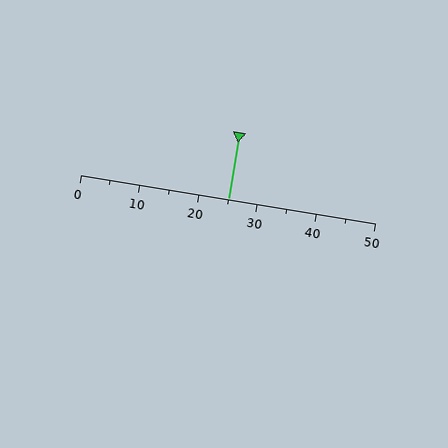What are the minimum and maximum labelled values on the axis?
The axis runs from 0 to 50.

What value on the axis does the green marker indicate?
The marker indicates approximately 25.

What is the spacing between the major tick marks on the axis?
The major ticks are spaced 10 apart.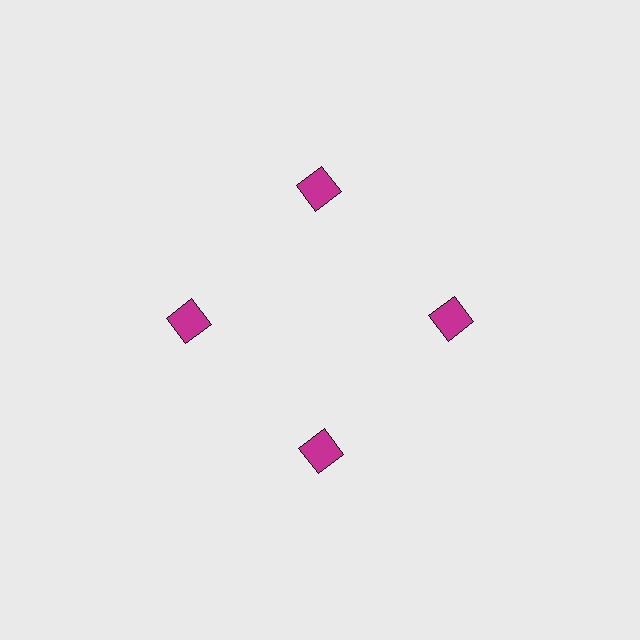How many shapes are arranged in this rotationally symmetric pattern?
There are 4 shapes, arranged in 4 groups of 1.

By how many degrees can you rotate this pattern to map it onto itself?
The pattern maps onto itself every 90 degrees of rotation.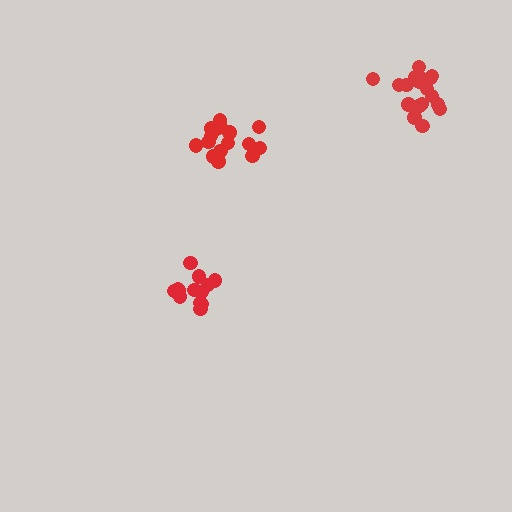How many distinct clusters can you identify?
There are 3 distinct clusters.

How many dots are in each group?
Group 1: 14 dots, Group 2: 17 dots, Group 3: 18 dots (49 total).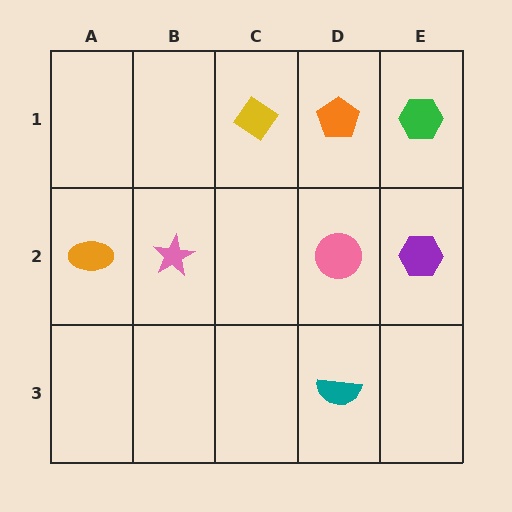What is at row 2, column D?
A pink circle.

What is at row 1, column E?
A green hexagon.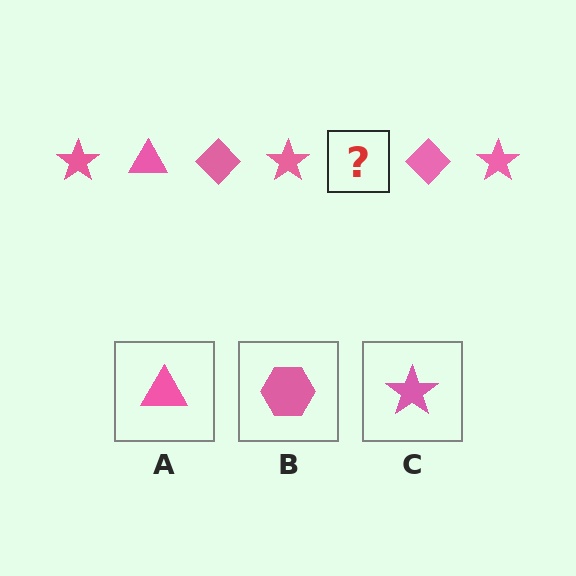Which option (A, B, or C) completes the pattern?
A.